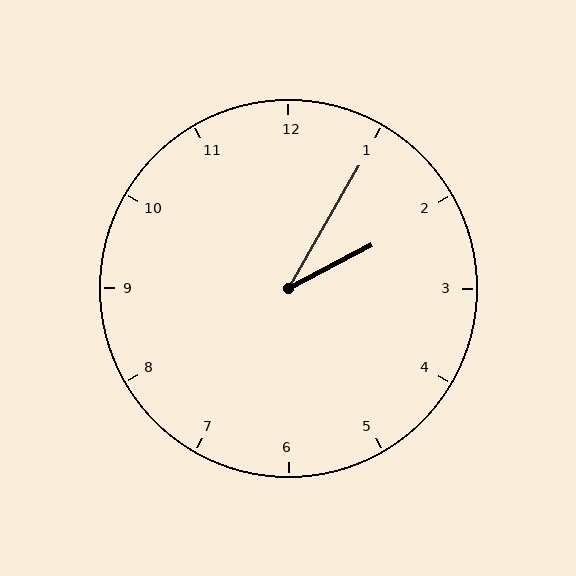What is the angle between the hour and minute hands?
Approximately 32 degrees.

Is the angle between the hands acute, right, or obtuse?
It is acute.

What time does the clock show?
2:05.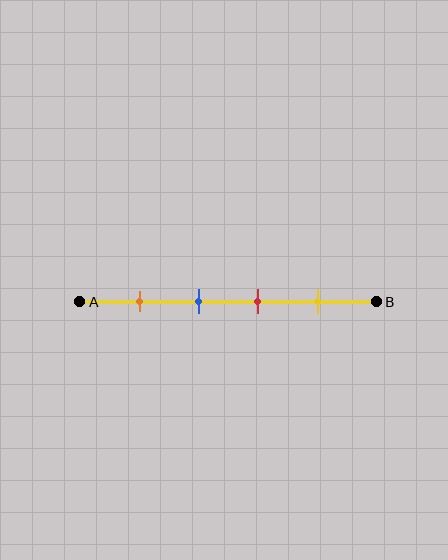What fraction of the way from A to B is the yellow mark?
The yellow mark is approximately 80% (0.8) of the way from A to B.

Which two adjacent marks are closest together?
The blue and red marks are the closest adjacent pair.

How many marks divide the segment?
There are 4 marks dividing the segment.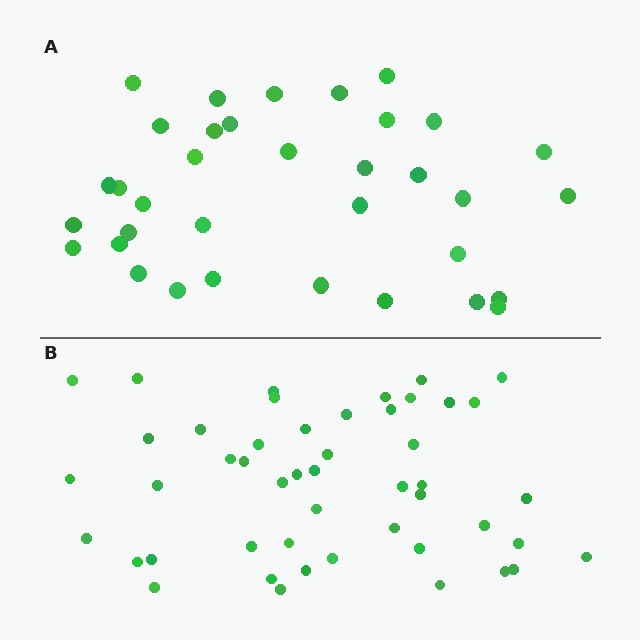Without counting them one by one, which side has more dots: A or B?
Region B (the bottom region) has more dots.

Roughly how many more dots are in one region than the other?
Region B has approximately 15 more dots than region A.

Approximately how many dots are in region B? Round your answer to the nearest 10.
About 50 dots. (The exact count is 48, which rounds to 50.)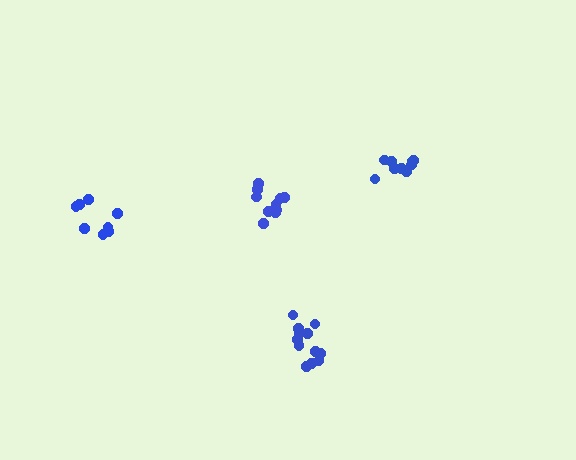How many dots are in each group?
Group 1: 12 dots, Group 2: 11 dots, Group 3: 9 dots, Group 4: 8 dots (40 total).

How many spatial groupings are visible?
There are 4 spatial groupings.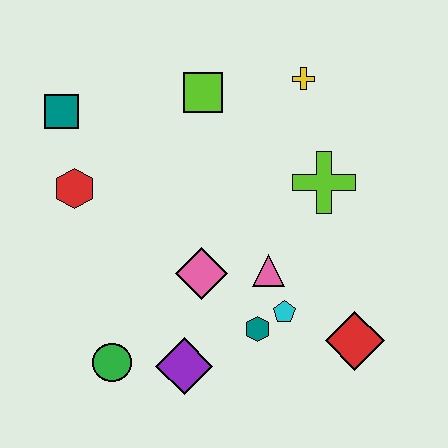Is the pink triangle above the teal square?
No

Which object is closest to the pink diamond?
The pink triangle is closest to the pink diamond.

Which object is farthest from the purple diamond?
The yellow cross is farthest from the purple diamond.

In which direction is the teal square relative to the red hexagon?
The teal square is above the red hexagon.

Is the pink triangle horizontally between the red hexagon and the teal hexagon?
No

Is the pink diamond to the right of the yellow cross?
No